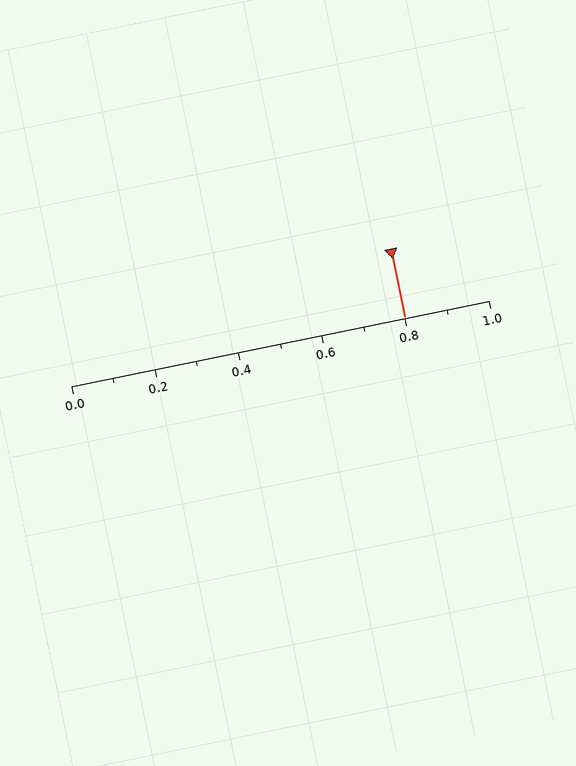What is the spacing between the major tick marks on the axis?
The major ticks are spaced 0.2 apart.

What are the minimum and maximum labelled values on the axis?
The axis runs from 0.0 to 1.0.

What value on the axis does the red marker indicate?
The marker indicates approximately 0.8.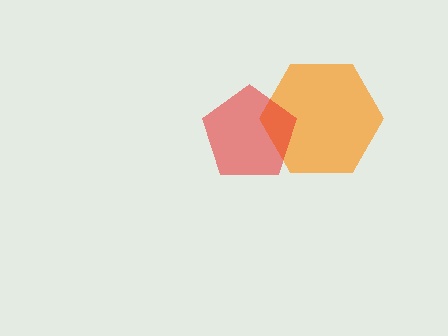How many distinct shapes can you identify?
There are 2 distinct shapes: an orange hexagon, a red pentagon.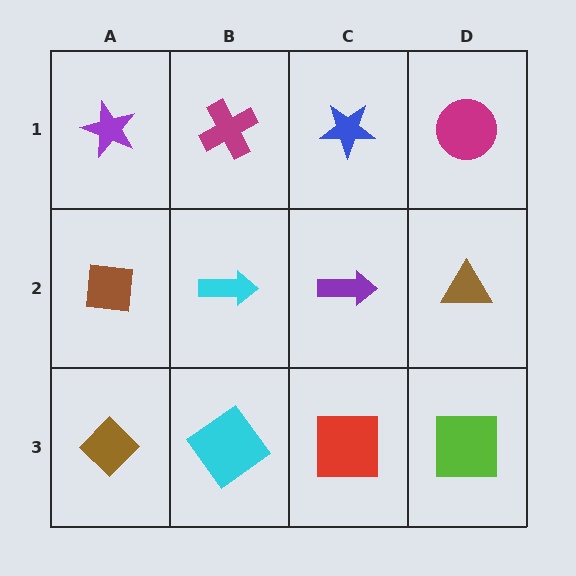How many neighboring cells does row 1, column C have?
3.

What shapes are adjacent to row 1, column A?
A brown square (row 2, column A), a magenta cross (row 1, column B).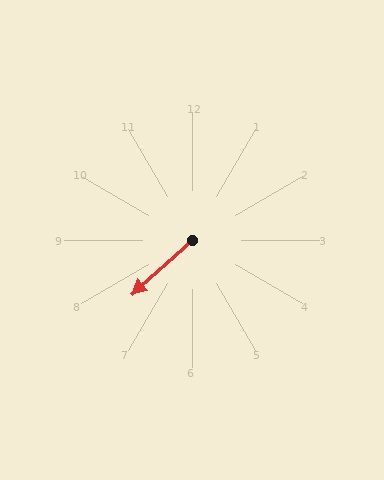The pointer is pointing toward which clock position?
Roughly 8 o'clock.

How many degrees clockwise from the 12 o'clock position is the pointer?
Approximately 228 degrees.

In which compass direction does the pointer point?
Southwest.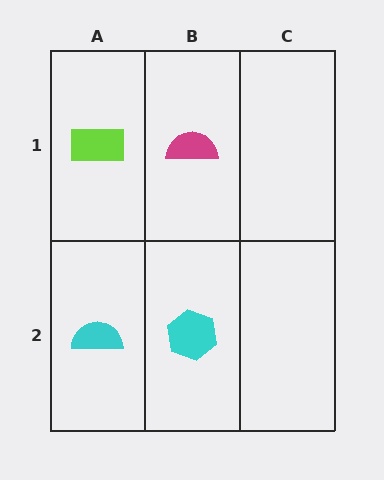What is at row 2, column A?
A cyan semicircle.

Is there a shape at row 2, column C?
No, that cell is empty.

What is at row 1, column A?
A lime rectangle.